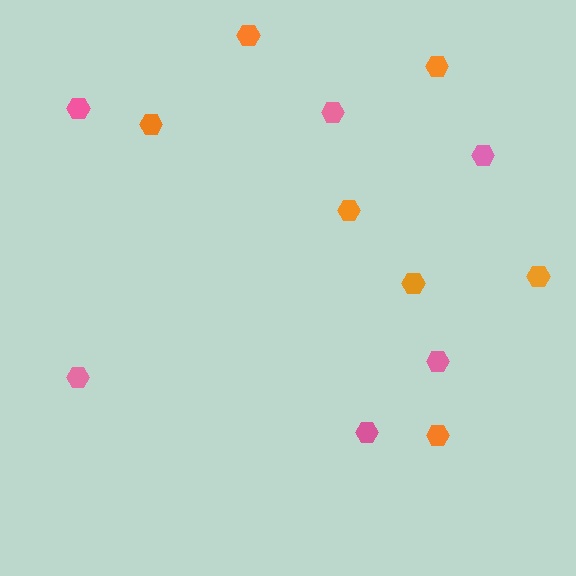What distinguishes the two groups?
There are 2 groups: one group of orange hexagons (7) and one group of pink hexagons (6).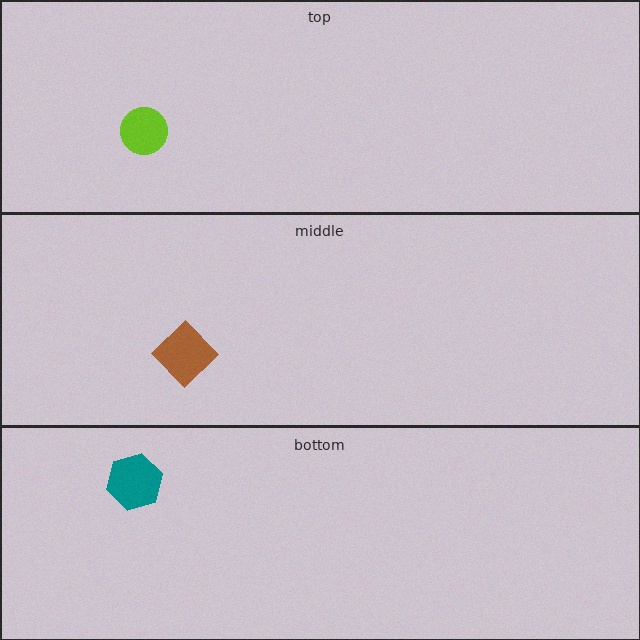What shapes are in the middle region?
The brown diamond.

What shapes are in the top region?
The lime circle.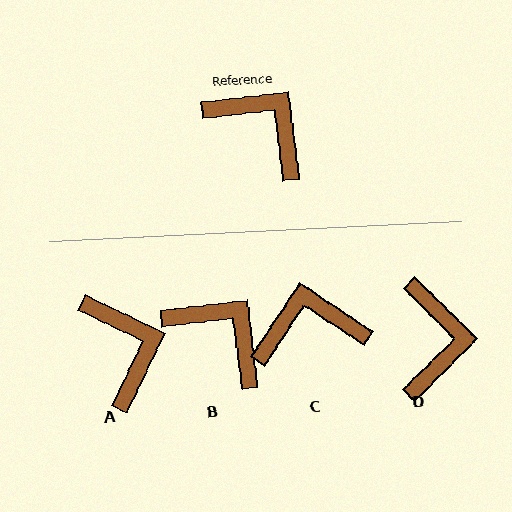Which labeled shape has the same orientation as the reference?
B.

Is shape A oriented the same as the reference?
No, it is off by about 32 degrees.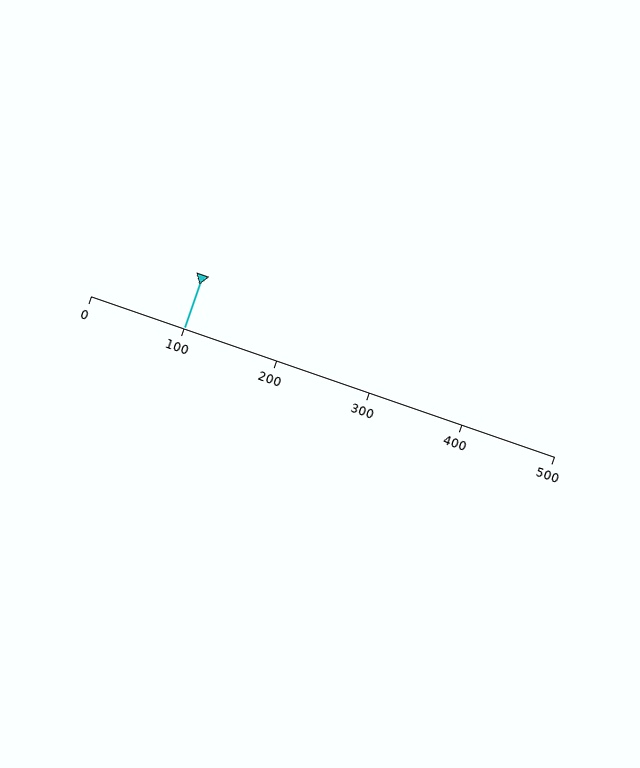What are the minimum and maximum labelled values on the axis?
The axis runs from 0 to 500.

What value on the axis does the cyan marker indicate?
The marker indicates approximately 100.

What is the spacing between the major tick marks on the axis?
The major ticks are spaced 100 apart.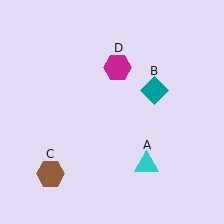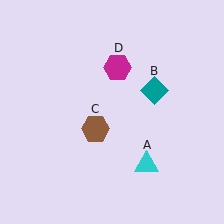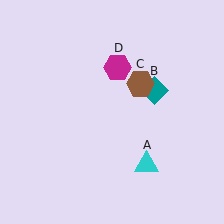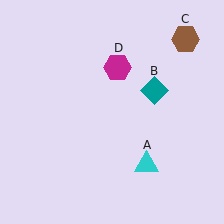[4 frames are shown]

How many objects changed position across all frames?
1 object changed position: brown hexagon (object C).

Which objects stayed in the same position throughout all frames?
Cyan triangle (object A) and teal diamond (object B) and magenta hexagon (object D) remained stationary.